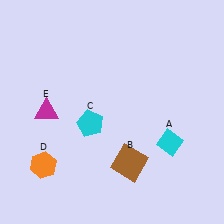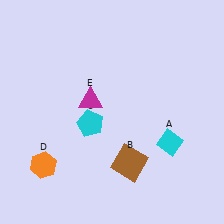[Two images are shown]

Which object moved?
The magenta triangle (E) moved right.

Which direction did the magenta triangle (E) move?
The magenta triangle (E) moved right.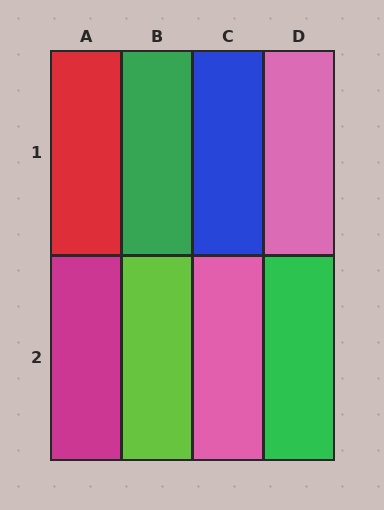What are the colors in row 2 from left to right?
Magenta, lime, pink, green.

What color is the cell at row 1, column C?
Blue.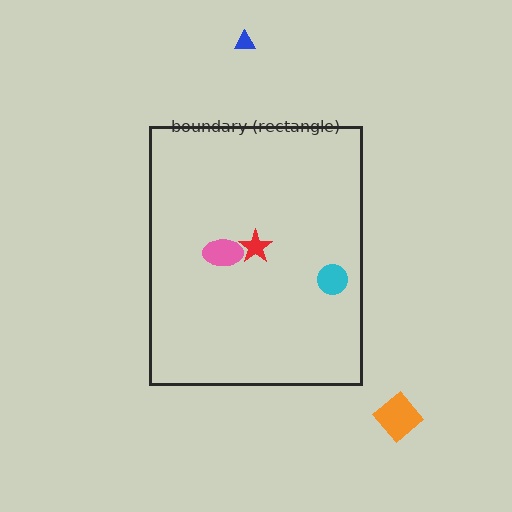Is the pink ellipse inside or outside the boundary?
Inside.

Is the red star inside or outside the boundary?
Inside.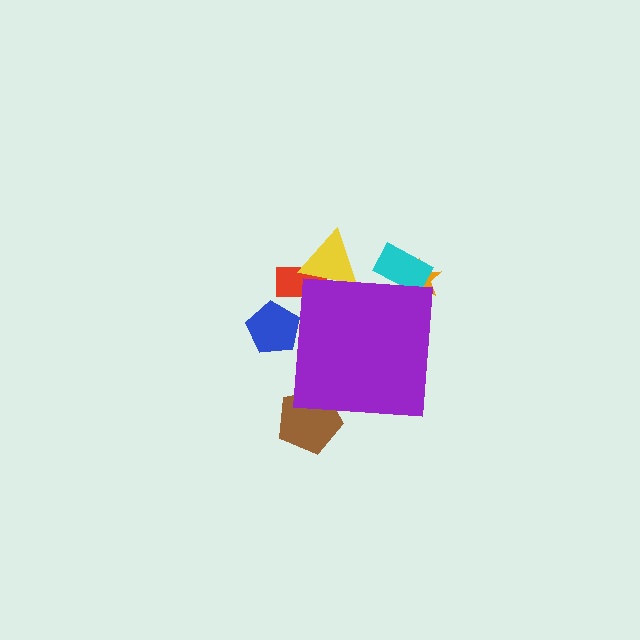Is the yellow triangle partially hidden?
Yes, the yellow triangle is partially hidden behind the purple square.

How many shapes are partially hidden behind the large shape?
6 shapes are partially hidden.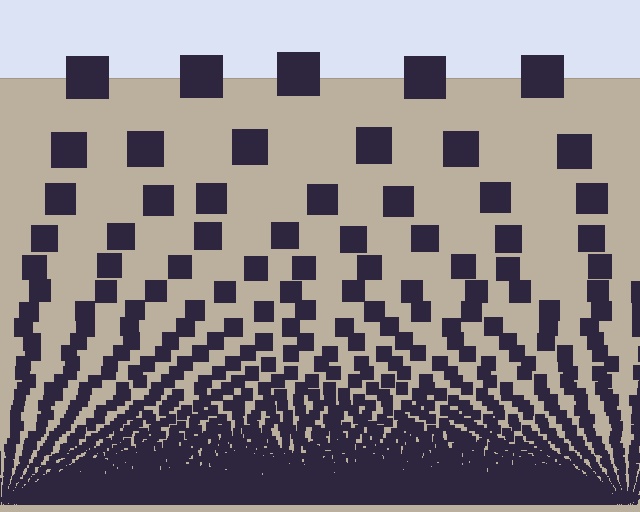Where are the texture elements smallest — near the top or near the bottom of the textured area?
Near the bottom.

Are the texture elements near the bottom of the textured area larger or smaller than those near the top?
Smaller. The gradient is inverted — elements near the bottom are smaller and denser.